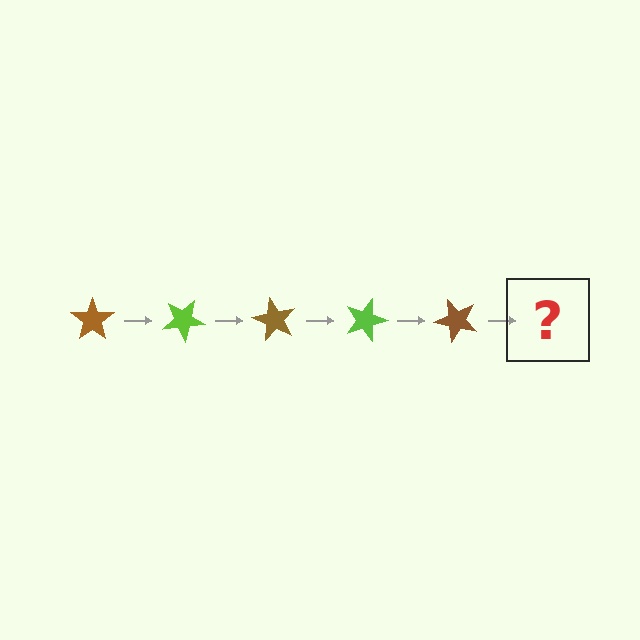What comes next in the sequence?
The next element should be a lime star, rotated 150 degrees from the start.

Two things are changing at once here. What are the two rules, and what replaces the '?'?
The two rules are that it rotates 30 degrees each step and the color cycles through brown and lime. The '?' should be a lime star, rotated 150 degrees from the start.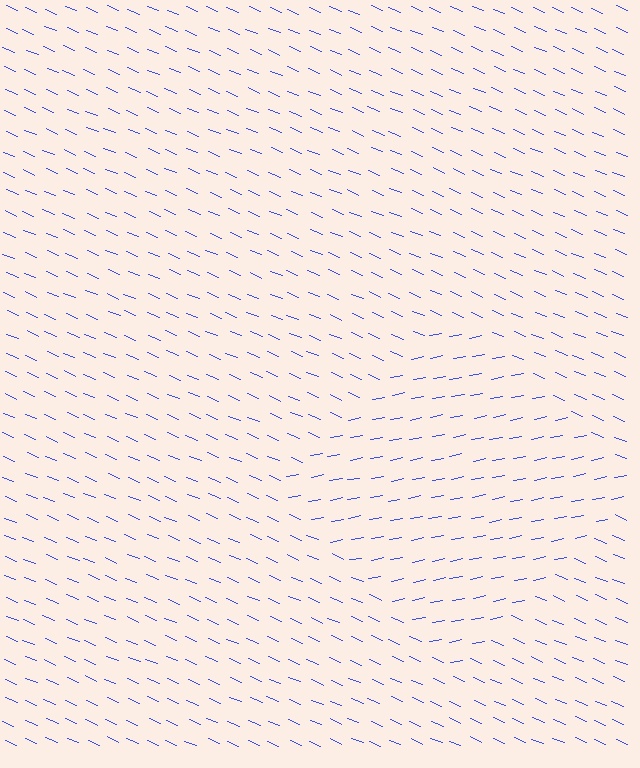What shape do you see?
I see a diamond.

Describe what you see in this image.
The image is filled with small blue line segments. A diamond region in the image has lines oriented differently from the surrounding lines, creating a visible texture boundary.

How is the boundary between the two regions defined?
The boundary is defined purely by a change in line orientation (approximately 34 degrees difference). All lines are the same color and thickness.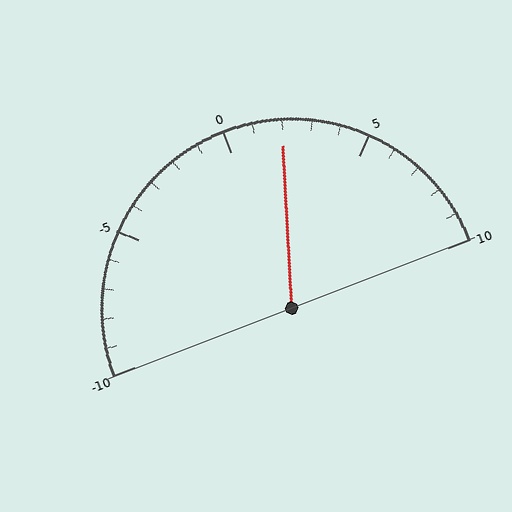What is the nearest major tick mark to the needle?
The nearest major tick mark is 0.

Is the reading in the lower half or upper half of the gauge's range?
The reading is in the upper half of the range (-10 to 10).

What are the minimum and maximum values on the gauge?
The gauge ranges from -10 to 10.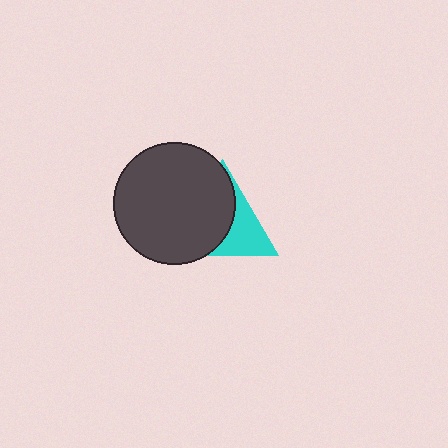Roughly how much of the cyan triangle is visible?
A small part of it is visible (roughly 39%).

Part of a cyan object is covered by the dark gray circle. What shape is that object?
It is a triangle.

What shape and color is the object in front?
The object in front is a dark gray circle.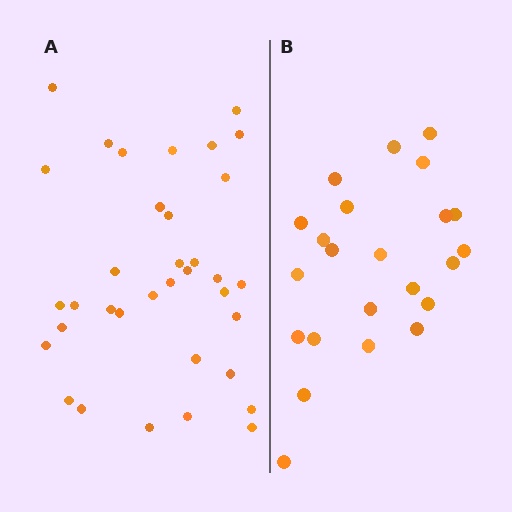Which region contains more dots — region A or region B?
Region A (the left region) has more dots.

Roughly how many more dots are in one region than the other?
Region A has roughly 12 or so more dots than region B.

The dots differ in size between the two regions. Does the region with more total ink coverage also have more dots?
No. Region B has more total ink coverage because its dots are larger, but region A actually contains more individual dots. Total area can be misleading — the number of items is what matters here.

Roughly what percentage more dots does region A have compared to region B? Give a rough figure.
About 50% more.